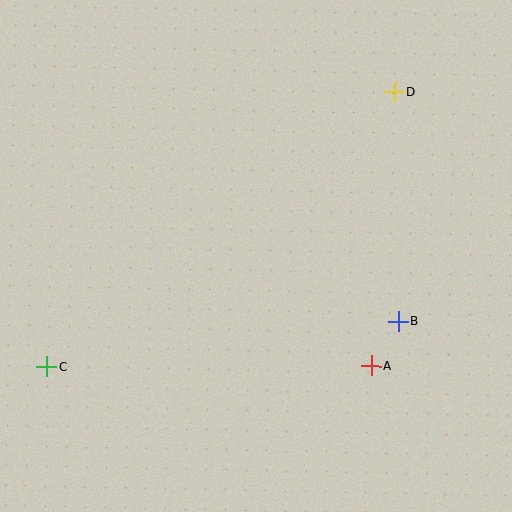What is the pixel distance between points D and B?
The distance between D and B is 230 pixels.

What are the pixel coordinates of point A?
Point A is at (371, 366).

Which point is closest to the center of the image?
Point B at (398, 321) is closest to the center.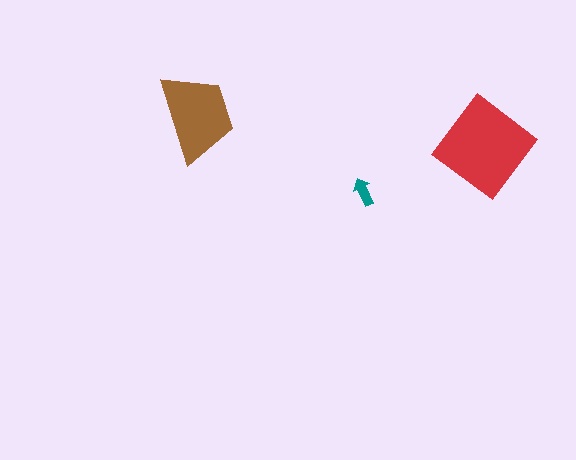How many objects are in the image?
There are 3 objects in the image.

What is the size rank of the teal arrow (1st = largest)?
3rd.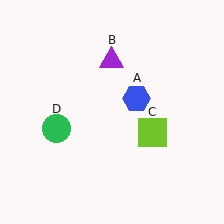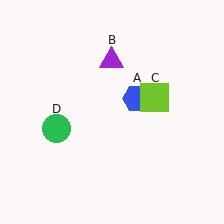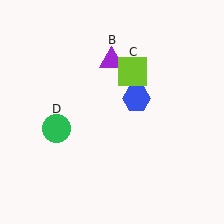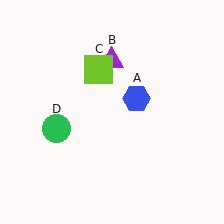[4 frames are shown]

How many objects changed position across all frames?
1 object changed position: lime square (object C).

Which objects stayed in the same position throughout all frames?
Blue hexagon (object A) and purple triangle (object B) and green circle (object D) remained stationary.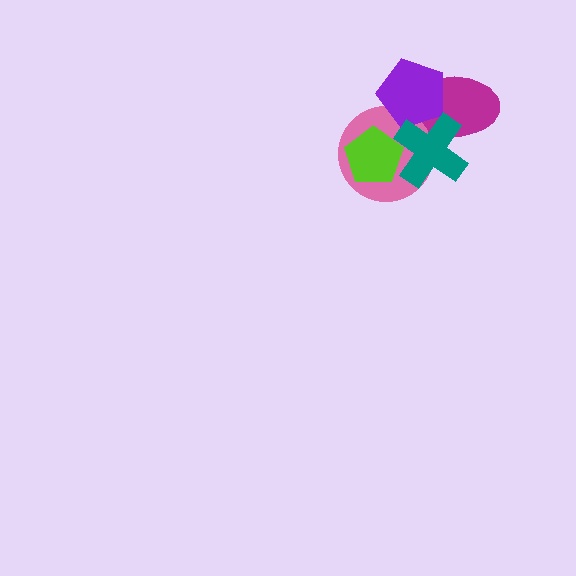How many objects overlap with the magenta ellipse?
3 objects overlap with the magenta ellipse.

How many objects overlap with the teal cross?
4 objects overlap with the teal cross.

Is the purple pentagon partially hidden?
Yes, it is partially covered by another shape.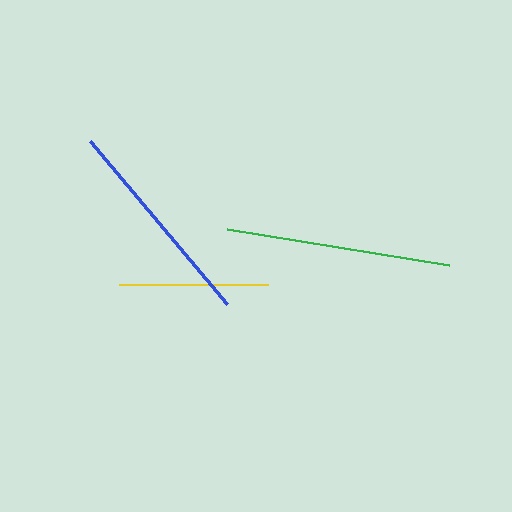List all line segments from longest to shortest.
From longest to shortest: green, blue, yellow.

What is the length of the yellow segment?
The yellow segment is approximately 150 pixels long.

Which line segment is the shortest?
The yellow line is the shortest at approximately 150 pixels.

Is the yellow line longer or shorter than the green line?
The green line is longer than the yellow line.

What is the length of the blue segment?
The blue segment is approximately 213 pixels long.